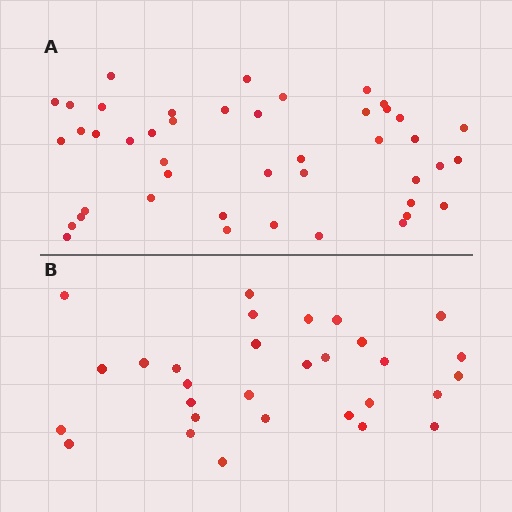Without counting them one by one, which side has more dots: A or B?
Region A (the top region) has more dots.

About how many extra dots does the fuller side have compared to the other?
Region A has approximately 15 more dots than region B.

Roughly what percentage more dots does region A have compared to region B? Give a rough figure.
About 45% more.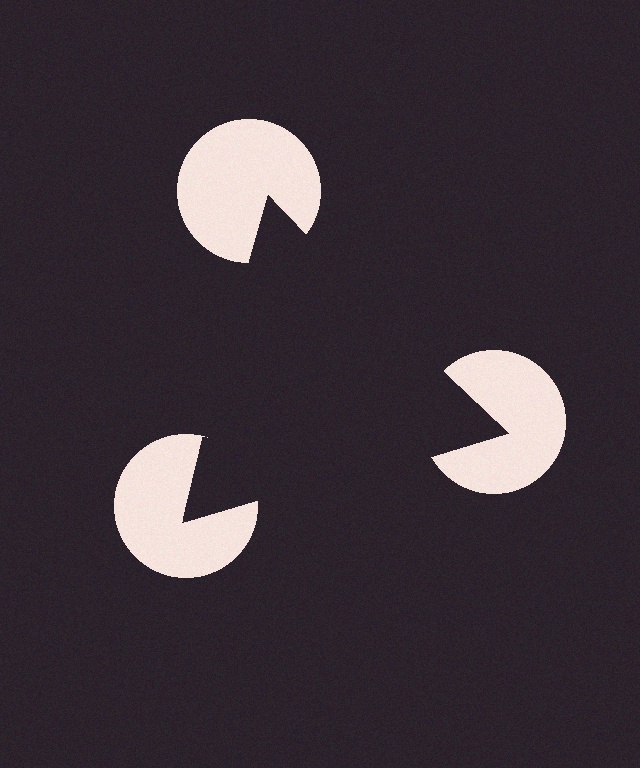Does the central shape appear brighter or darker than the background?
It typically appears slightly darker than the background, even though no actual brightness change is drawn.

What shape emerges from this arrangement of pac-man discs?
An illusory triangle — its edges are inferred from the aligned wedge cuts in the pac-man discs, not physically drawn.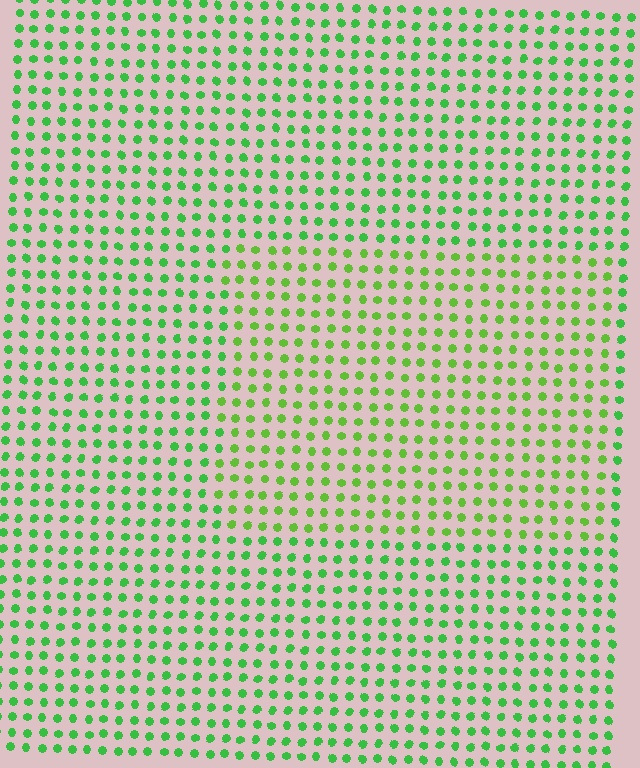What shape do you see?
I see a rectangle.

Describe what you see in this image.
The image is filled with small green elements in a uniform arrangement. A rectangle-shaped region is visible where the elements are tinted to a slightly different hue, forming a subtle color boundary.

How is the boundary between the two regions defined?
The boundary is defined purely by a slight shift in hue (about 24 degrees). Spacing, size, and orientation are identical on both sides.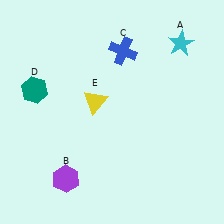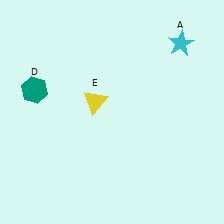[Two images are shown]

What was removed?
The blue cross (C), the purple hexagon (B) were removed in Image 2.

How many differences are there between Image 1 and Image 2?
There are 2 differences between the two images.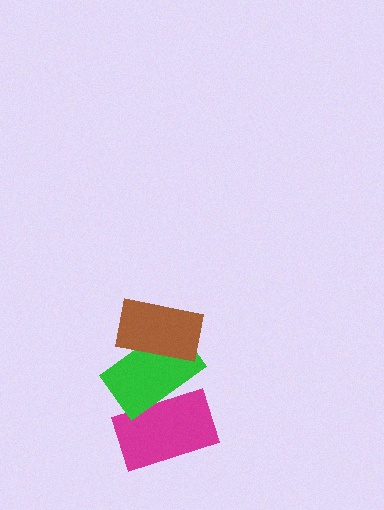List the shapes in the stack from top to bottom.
From top to bottom: the brown rectangle, the green rectangle, the magenta rectangle.